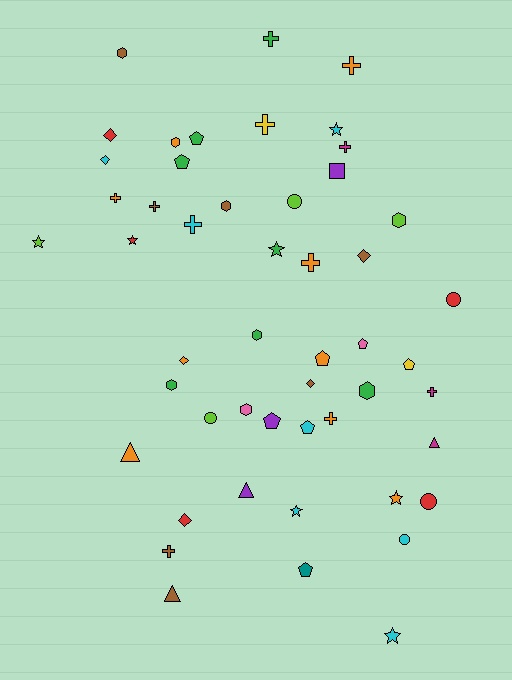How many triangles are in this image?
There are 4 triangles.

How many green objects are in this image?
There are 7 green objects.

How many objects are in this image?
There are 50 objects.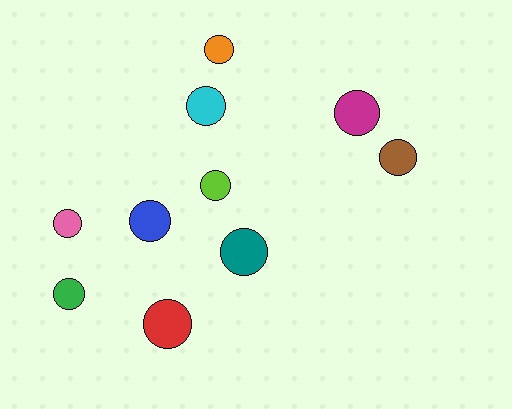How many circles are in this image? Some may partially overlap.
There are 10 circles.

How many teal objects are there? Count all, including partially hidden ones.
There is 1 teal object.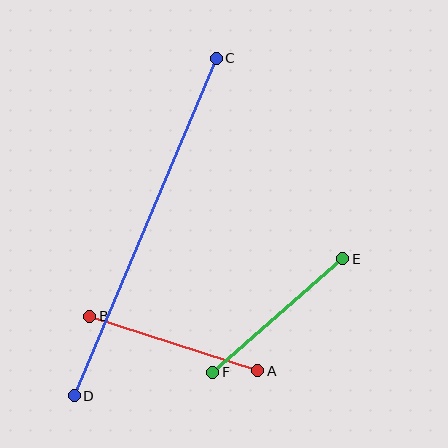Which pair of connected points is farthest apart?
Points C and D are farthest apart.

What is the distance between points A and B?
The distance is approximately 177 pixels.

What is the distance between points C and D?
The distance is approximately 366 pixels.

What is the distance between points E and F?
The distance is approximately 172 pixels.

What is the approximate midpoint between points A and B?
The midpoint is at approximately (174, 344) pixels.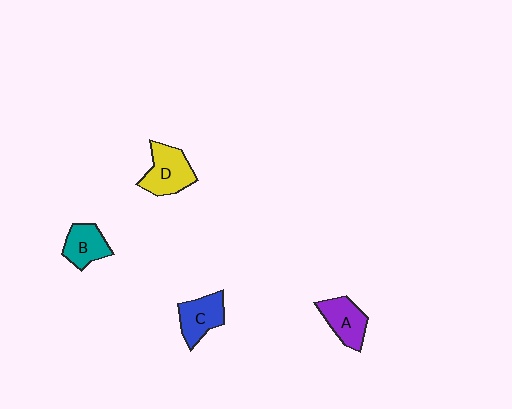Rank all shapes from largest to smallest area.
From largest to smallest: D (yellow), C (blue), A (purple), B (teal).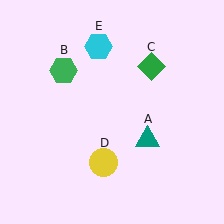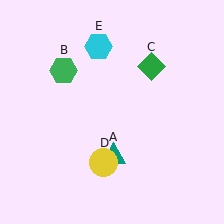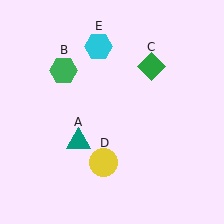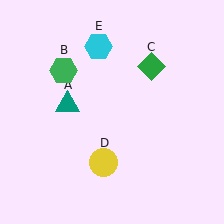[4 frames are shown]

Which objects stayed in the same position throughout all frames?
Green hexagon (object B) and green diamond (object C) and yellow circle (object D) and cyan hexagon (object E) remained stationary.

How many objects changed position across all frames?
1 object changed position: teal triangle (object A).